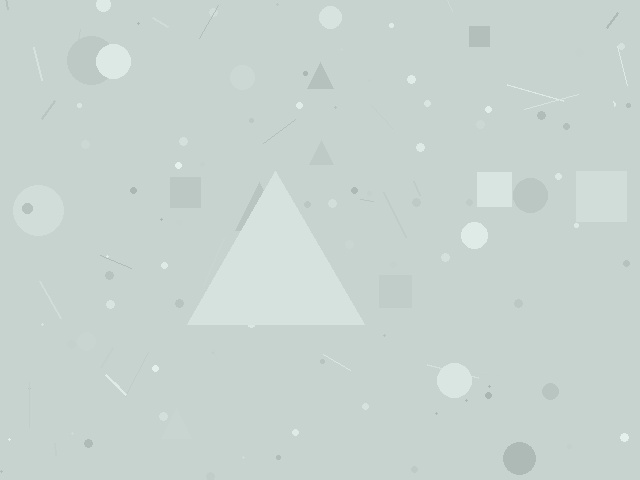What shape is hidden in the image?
A triangle is hidden in the image.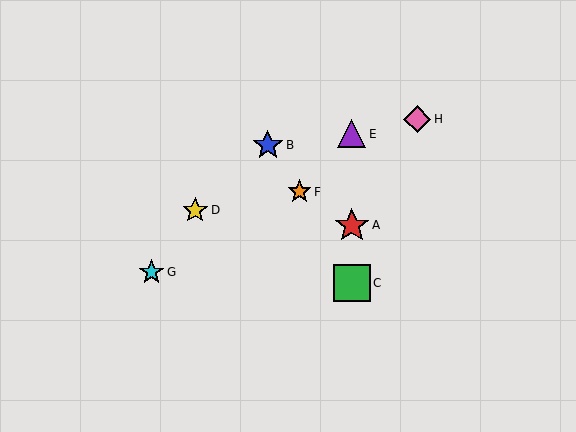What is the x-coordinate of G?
Object G is at x≈151.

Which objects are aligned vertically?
Objects A, C, E are aligned vertically.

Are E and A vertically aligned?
Yes, both are at x≈352.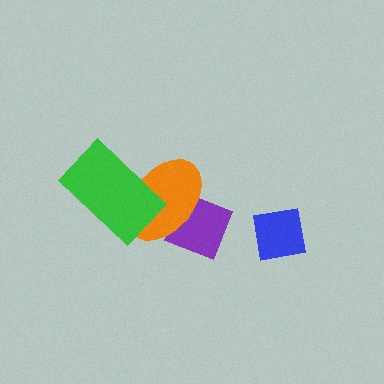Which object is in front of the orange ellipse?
The green rectangle is in front of the orange ellipse.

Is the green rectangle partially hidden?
No, no other shape covers it.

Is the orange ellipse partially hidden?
Yes, it is partially covered by another shape.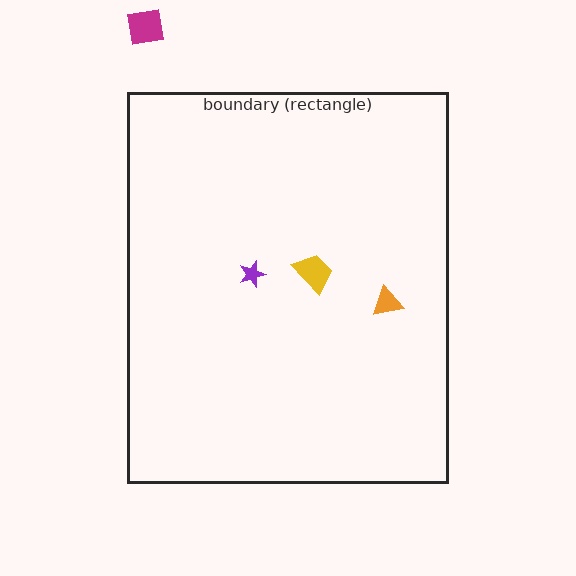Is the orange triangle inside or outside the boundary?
Inside.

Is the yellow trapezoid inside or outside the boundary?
Inside.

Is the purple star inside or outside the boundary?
Inside.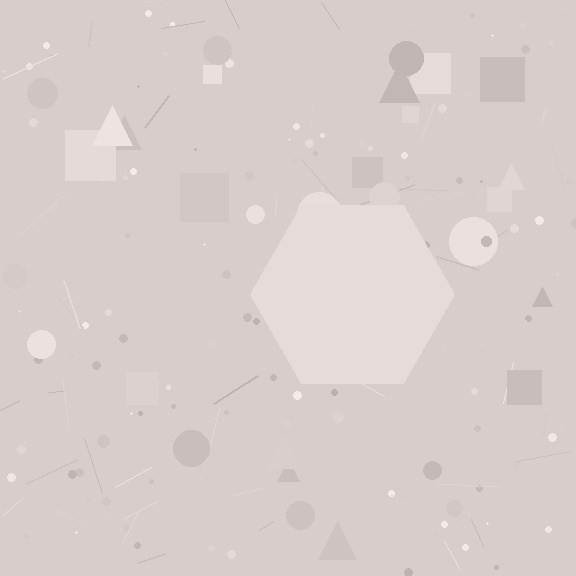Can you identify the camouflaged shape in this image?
The camouflaged shape is a hexagon.